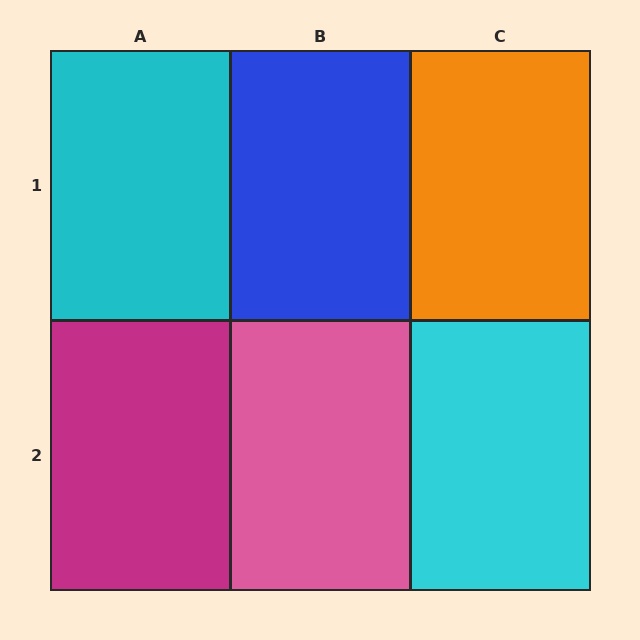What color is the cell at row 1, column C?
Orange.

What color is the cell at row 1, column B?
Blue.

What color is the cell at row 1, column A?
Cyan.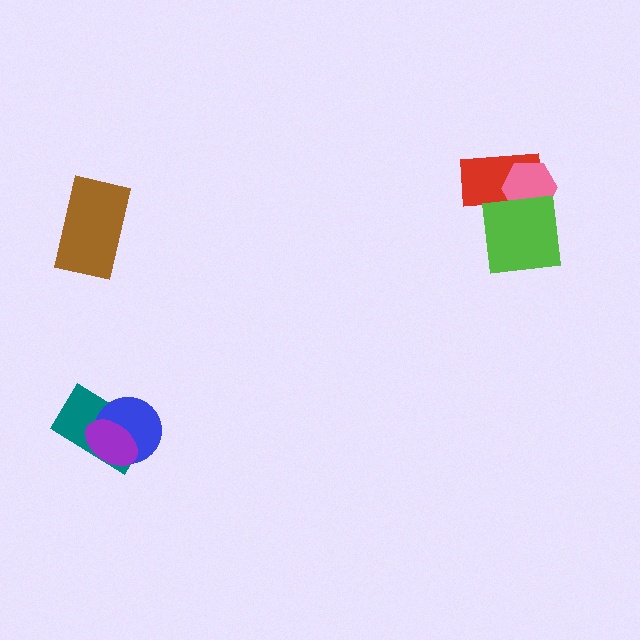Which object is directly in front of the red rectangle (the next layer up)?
The pink hexagon is directly in front of the red rectangle.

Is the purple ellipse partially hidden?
No, no other shape covers it.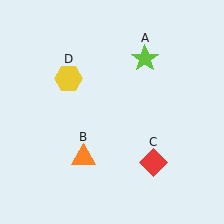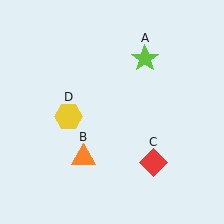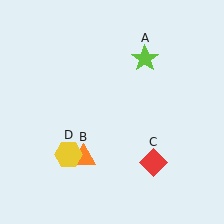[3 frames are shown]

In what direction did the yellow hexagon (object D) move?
The yellow hexagon (object D) moved down.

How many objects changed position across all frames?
1 object changed position: yellow hexagon (object D).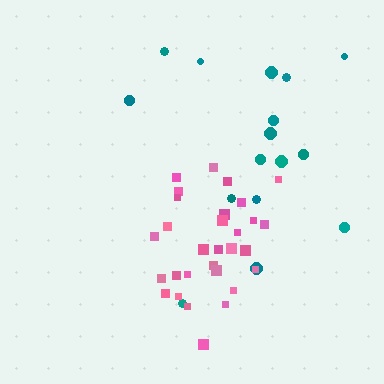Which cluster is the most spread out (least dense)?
Teal.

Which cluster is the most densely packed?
Pink.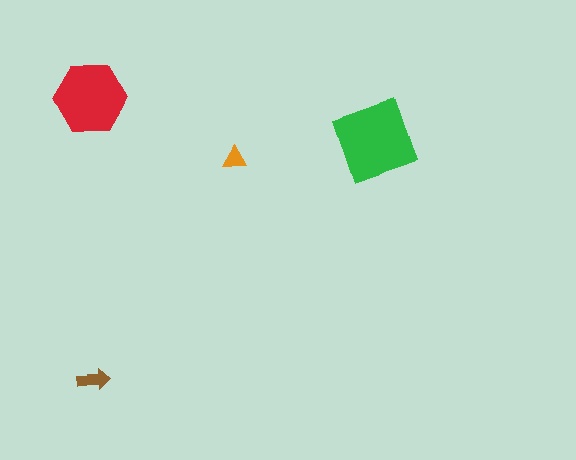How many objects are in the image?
There are 4 objects in the image.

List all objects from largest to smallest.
The green diamond, the red hexagon, the brown arrow, the orange triangle.